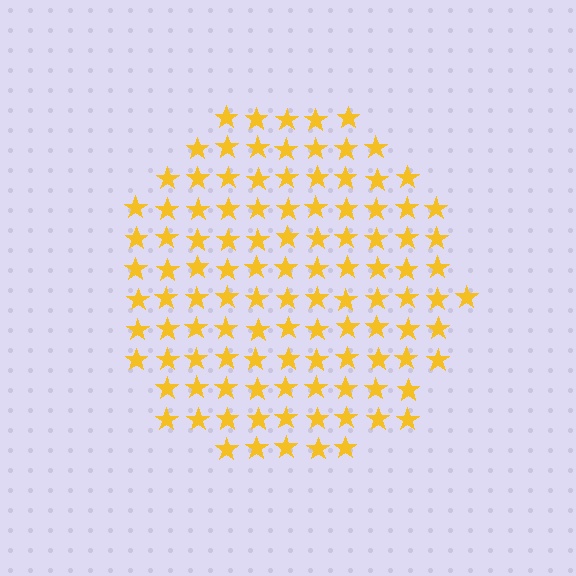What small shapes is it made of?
It is made of small stars.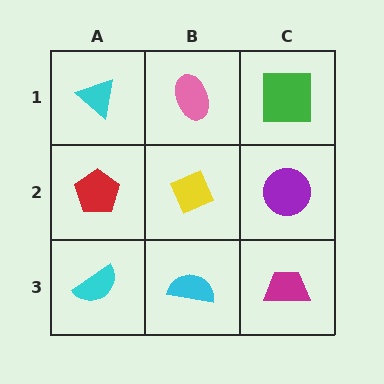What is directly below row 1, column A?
A red pentagon.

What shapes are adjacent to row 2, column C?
A green square (row 1, column C), a magenta trapezoid (row 3, column C), a yellow diamond (row 2, column B).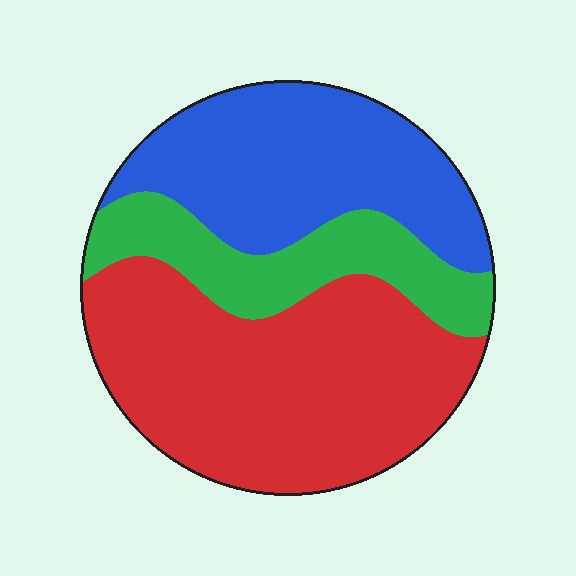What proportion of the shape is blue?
Blue covers roughly 30% of the shape.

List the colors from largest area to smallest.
From largest to smallest: red, blue, green.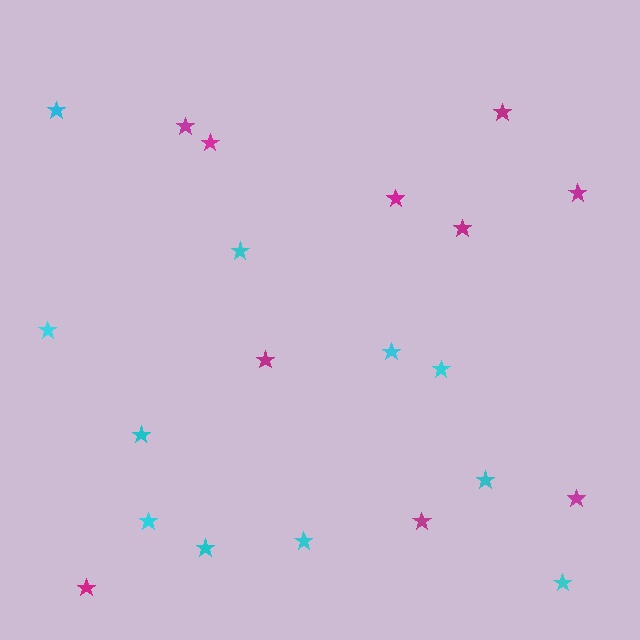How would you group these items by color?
There are 2 groups: one group of magenta stars (10) and one group of cyan stars (11).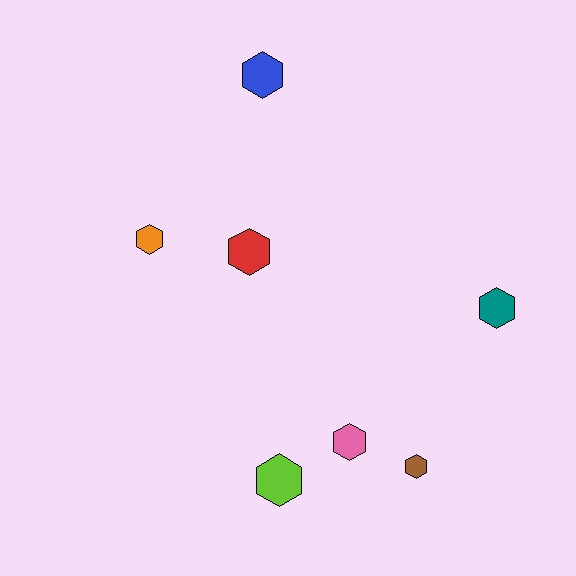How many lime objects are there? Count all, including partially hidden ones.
There is 1 lime object.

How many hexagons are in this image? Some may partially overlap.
There are 7 hexagons.